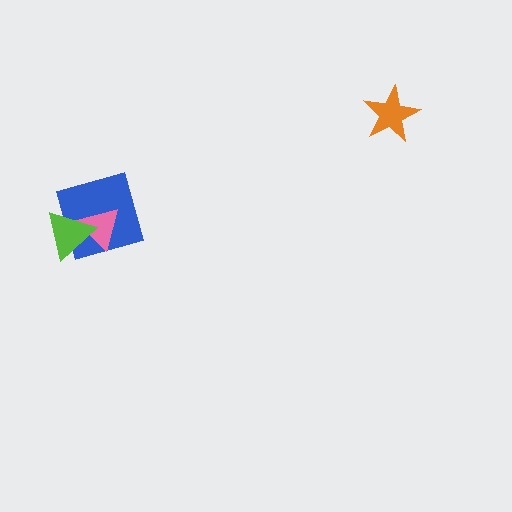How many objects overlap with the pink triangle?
2 objects overlap with the pink triangle.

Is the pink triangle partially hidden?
Yes, it is partially covered by another shape.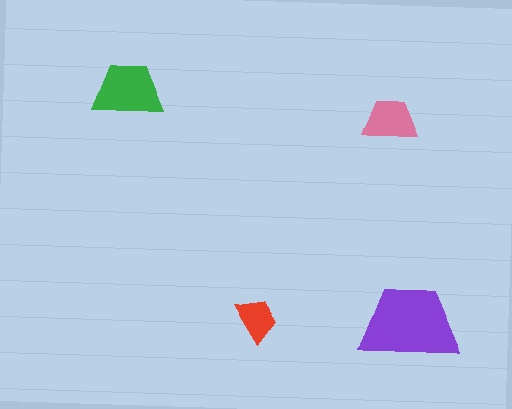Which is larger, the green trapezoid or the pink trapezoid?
The green one.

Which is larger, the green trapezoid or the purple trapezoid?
The purple one.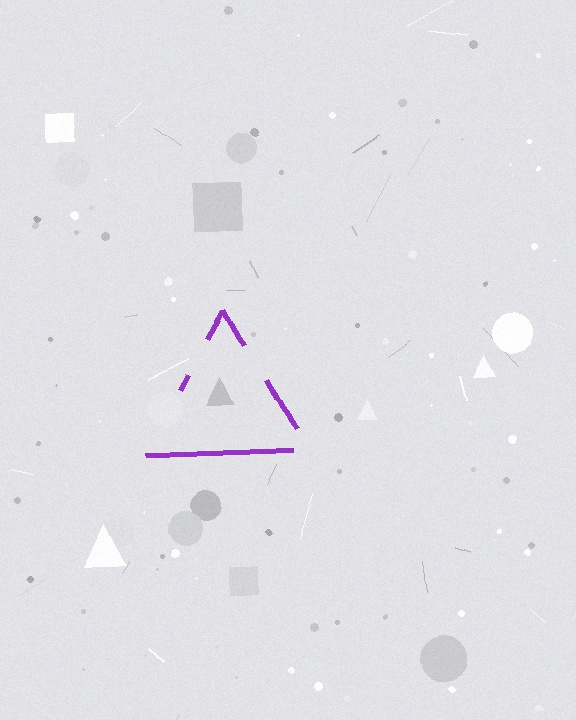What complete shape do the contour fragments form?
The contour fragments form a triangle.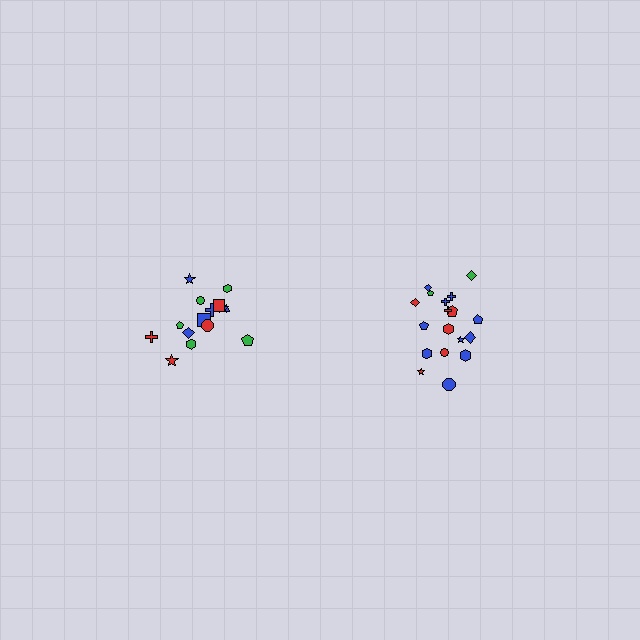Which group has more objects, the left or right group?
The right group.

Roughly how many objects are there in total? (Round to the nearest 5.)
Roughly 35 objects in total.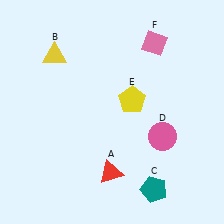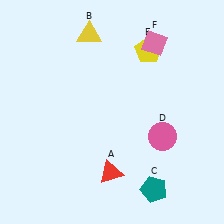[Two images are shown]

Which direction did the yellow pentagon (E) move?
The yellow pentagon (E) moved up.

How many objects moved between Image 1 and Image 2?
2 objects moved between the two images.